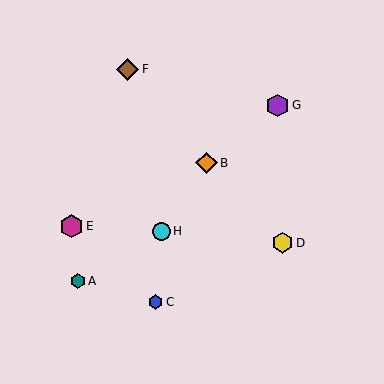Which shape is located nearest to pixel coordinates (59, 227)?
The magenta hexagon (labeled E) at (71, 226) is nearest to that location.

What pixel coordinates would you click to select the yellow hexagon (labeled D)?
Click at (282, 243) to select the yellow hexagon D.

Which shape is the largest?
The magenta hexagon (labeled E) is the largest.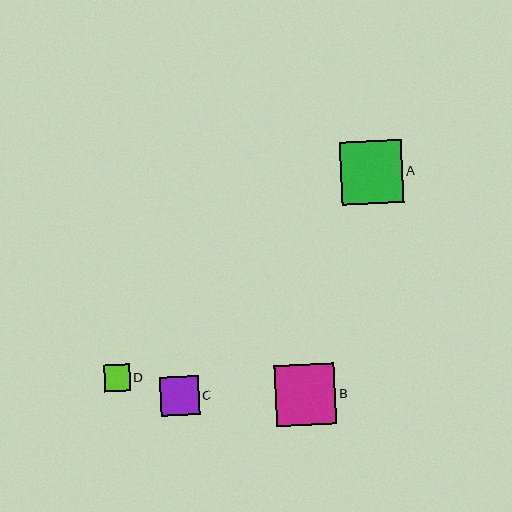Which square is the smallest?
Square D is the smallest with a size of approximately 26 pixels.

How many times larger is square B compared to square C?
Square B is approximately 1.6 times the size of square C.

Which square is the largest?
Square A is the largest with a size of approximately 62 pixels.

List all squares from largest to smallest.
From largest to smallest: A, B, C, D.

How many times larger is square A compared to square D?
Square A is approximately 2.4 times the size of square D.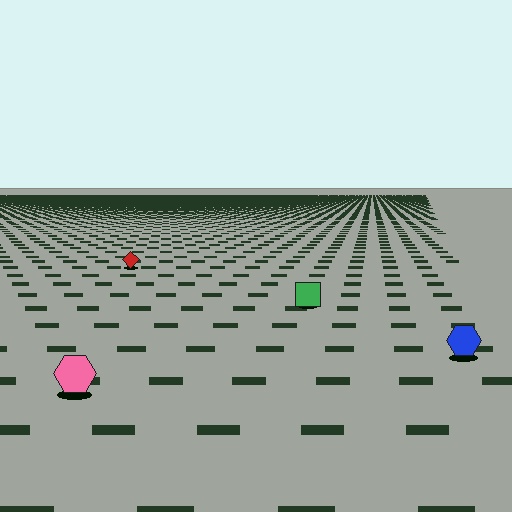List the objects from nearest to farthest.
From nearest to farthest: the pink hexagon, the blue hexagon, the green square, the red diamond.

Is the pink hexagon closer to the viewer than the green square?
Yes. The pink hexagon is closer — you can tell from the texture gradient: the ground texture is coarser near it.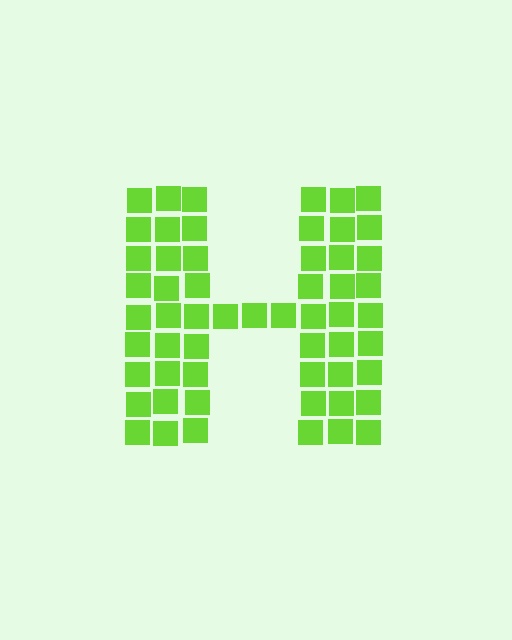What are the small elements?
The small elements are squares.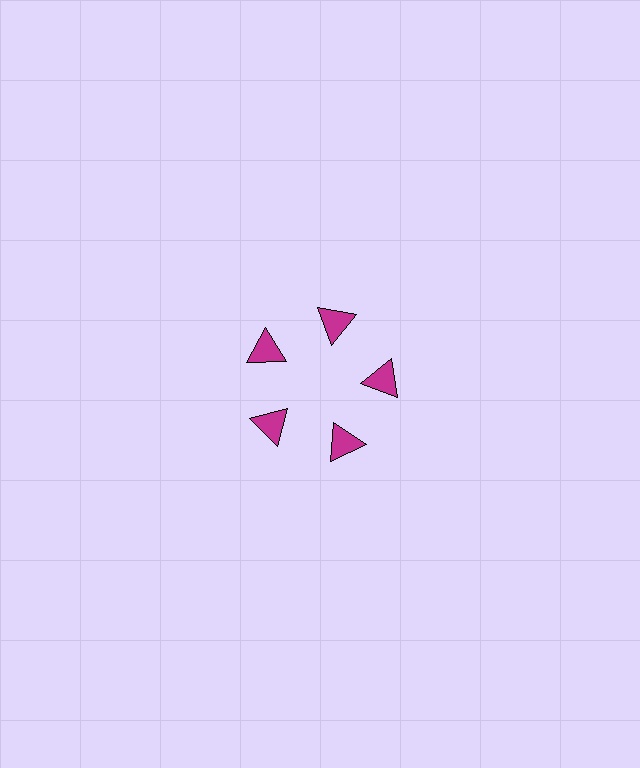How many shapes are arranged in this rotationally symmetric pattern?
There are 5 shapes, arranged in 5 groups of 1.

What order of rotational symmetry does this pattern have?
This pattern has 5-fold rotational symmetry.